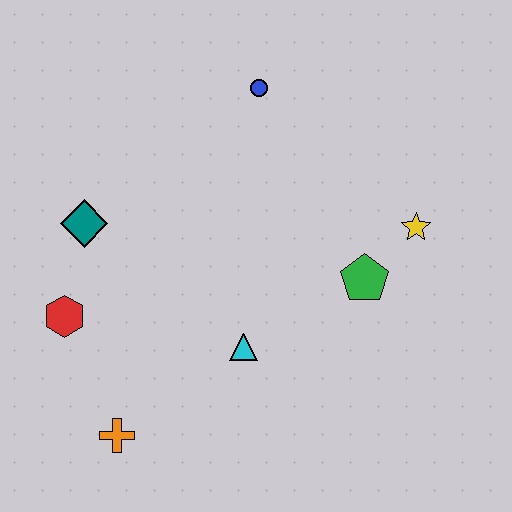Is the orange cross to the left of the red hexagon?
No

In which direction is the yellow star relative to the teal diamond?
The yellow star is to the right of the teal diamond.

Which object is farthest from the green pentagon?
The red hexagon is farthest from the green pentagon.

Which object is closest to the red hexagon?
The teal diamond is closest to the red hexagon.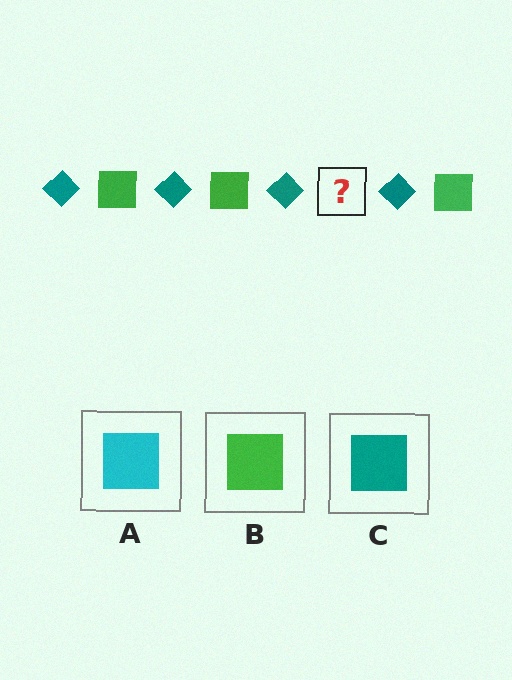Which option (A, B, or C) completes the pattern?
B.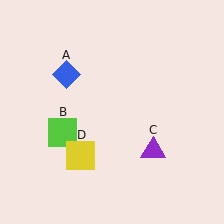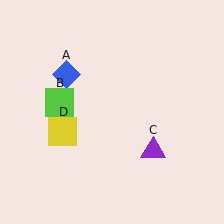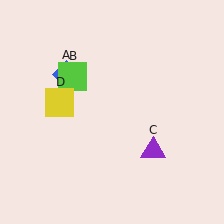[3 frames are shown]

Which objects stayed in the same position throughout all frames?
Blue diamond (object A) and purple triangle (object C) remained stationary.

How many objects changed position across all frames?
2 objects changed position: lime square (object B), yellow square (object D).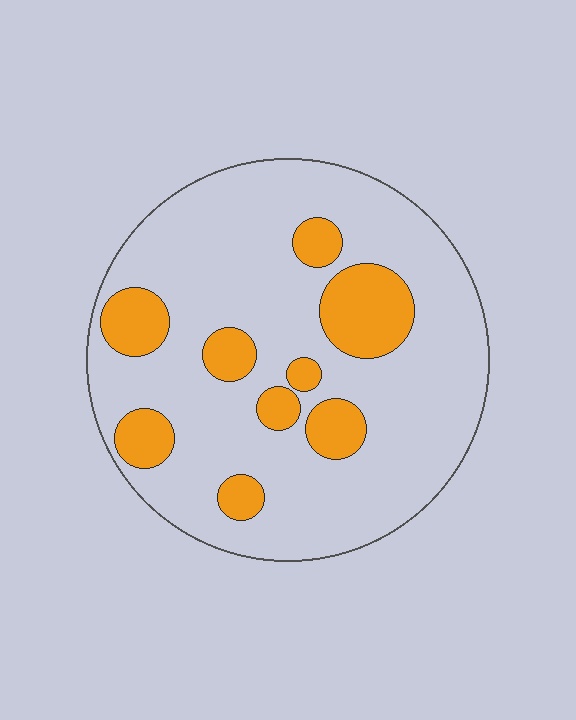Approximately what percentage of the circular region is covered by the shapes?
Approximately 20%.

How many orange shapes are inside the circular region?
9.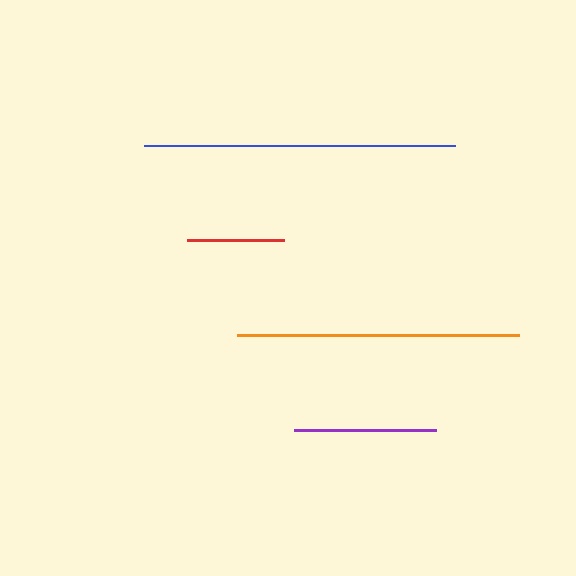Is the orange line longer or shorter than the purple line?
The orange line is longer than the purple line.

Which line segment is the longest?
The blue line is the longest at approximately 310 pixels.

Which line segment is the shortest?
The red line is the shortest at approximately 97 pixels.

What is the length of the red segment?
The red segment is approximately 97 pixels long.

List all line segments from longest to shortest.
From longest to shortest: blue, orange, purple, red.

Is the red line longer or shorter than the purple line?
The purple line is longer than the red line.